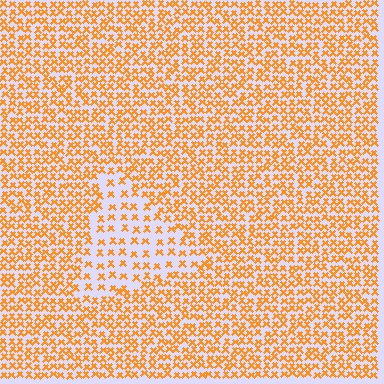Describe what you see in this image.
The image contains small orange elements arranged at two different densities. A triangle-shaped region is visible where the elements are less densely packed than the surrounding area.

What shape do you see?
I see a triangle.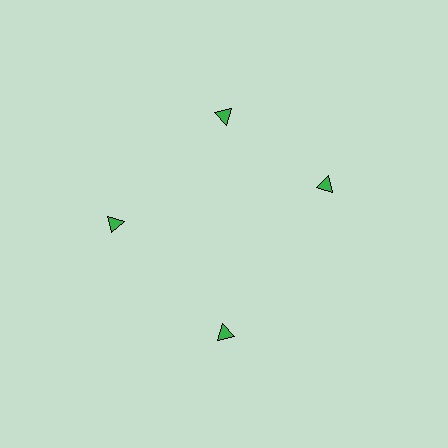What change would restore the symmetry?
The symmetry would be restored by rotating it back into even spacing with its neighbors so that all 4 triangles sit at equal angles and equal distance from the center.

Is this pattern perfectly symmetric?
No. The 4 green triangles are arranged in a ring, but one element near the 3 o'clock position is rotated out of alignment along the ring, breaking the 4-fold rotational symmetry.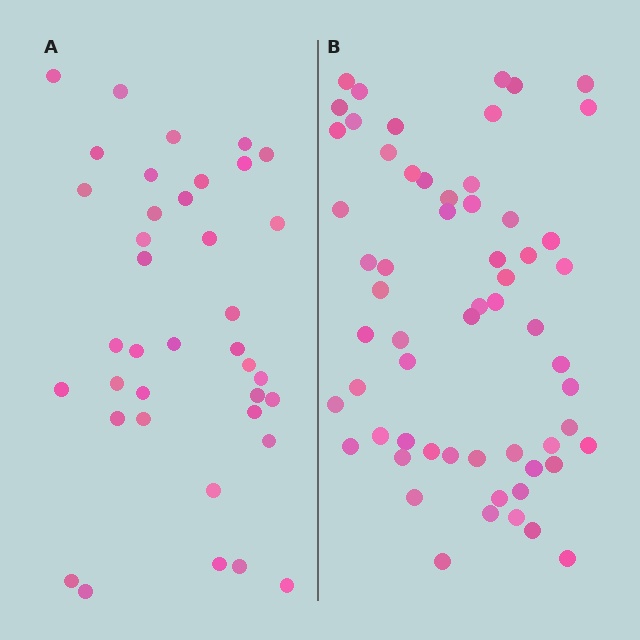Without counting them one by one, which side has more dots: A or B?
Region B (the right region) has more dots.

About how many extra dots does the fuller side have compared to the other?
Region B has approximately 20 more dots than region A.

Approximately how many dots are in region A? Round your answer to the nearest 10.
About 40 dots. (The exact count is 38, which rounds to 40.)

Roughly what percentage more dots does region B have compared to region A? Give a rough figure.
About 60% more.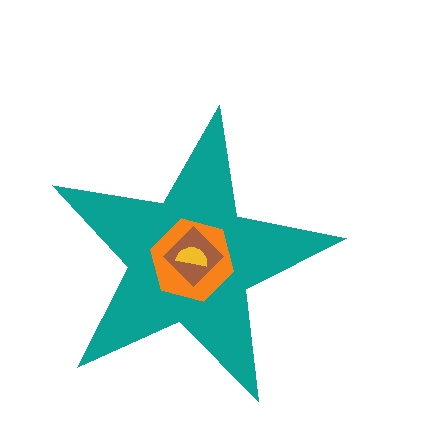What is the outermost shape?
The teal star.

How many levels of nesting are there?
4.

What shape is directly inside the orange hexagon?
The brown diamond.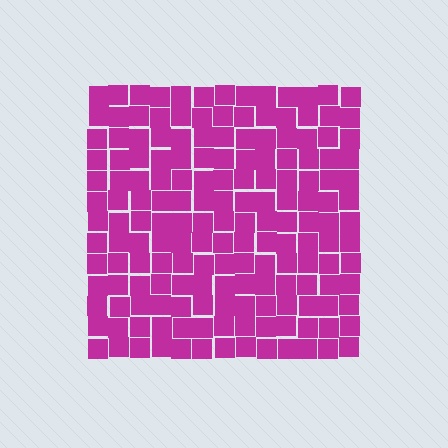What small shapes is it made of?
It is made of small squares.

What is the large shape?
The large shape is a square.